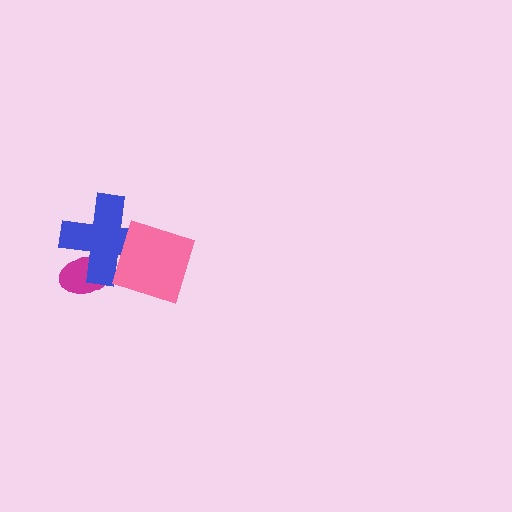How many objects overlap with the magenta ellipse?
1 object overlaps with the magenta ellipse.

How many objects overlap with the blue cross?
2 objects overlap with the blue cross.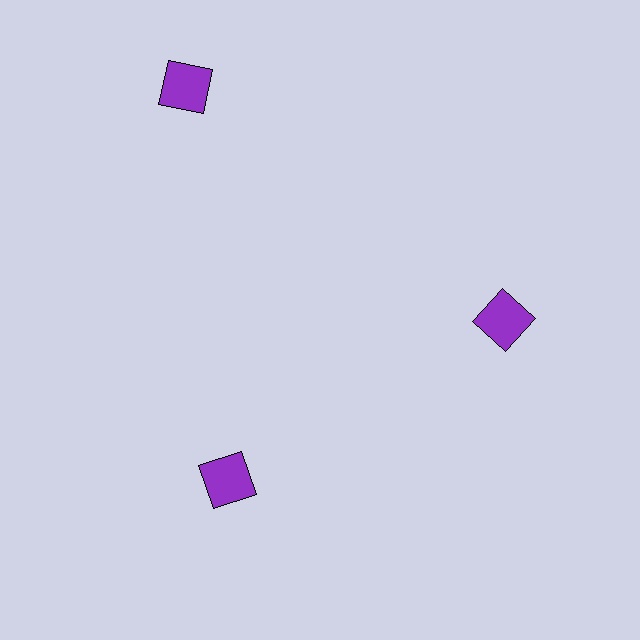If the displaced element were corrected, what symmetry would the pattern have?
It would have 3-fold rotational symmetry — the pattern would map onto itself every 120 degrees.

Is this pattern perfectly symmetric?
No. The 3 purple squares are arranged in a ring, but one element near the 11 o'clock position is pushed outward from the center, breaking the 3-fold rotational symmetry.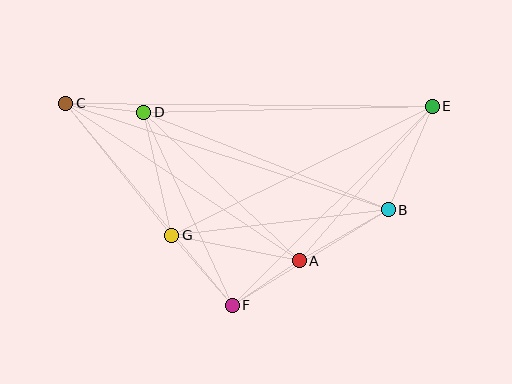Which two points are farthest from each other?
Points C and E are farthest from each other.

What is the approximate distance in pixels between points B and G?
The distance between B and G is approximately 218 pixels.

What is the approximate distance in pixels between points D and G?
The distance between D and G is approximately 126 pixels.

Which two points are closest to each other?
Points C and D are closest to each other.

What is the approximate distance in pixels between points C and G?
The distance between C and G is approximately 169 pixels.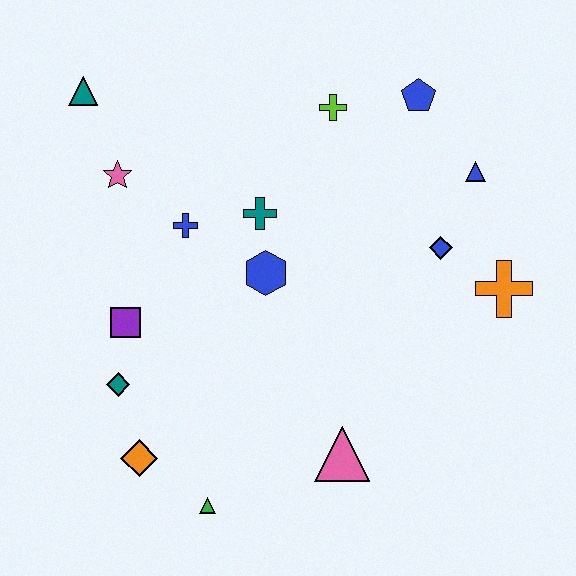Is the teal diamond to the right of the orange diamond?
No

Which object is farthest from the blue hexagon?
The teal triangle is farthest from the blue hexagon.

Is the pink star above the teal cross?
Yes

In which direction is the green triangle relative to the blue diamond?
The green triangle is below the blue diamond.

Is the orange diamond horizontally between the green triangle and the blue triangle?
No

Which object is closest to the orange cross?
The blue diamond is closest to the orange cross.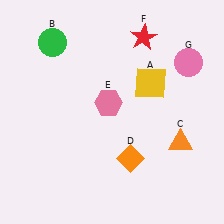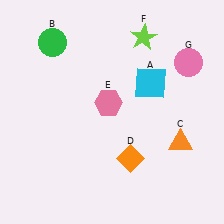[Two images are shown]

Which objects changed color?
A changed from yellow to cyan. F changed from red to lime.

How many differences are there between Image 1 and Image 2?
There are 2 differences between the two images.